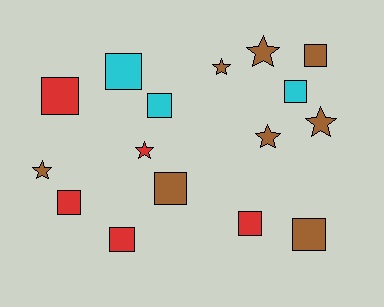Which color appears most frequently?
Brown, with 8 objects.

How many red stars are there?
There is 1 red star.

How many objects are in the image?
There are 16 objects.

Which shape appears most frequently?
Square, with 10 objects.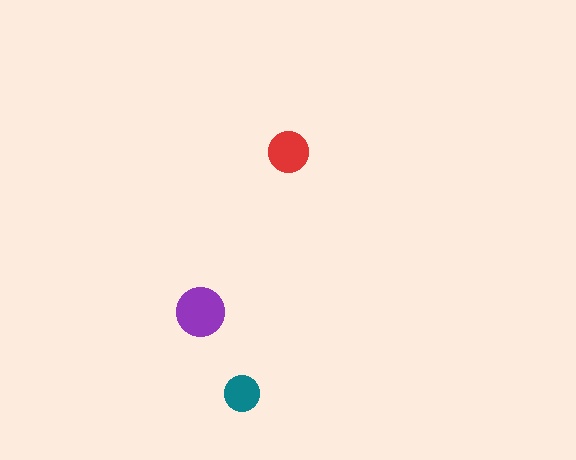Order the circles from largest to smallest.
the purple one, the red one, the teal one.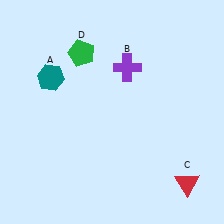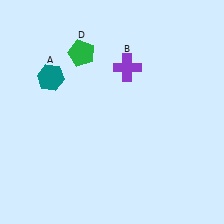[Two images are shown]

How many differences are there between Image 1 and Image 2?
There is 1 difference between the two images.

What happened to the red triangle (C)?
The red triangle (C) was removed in Image 2. It was in the bottom-right area of Image 1.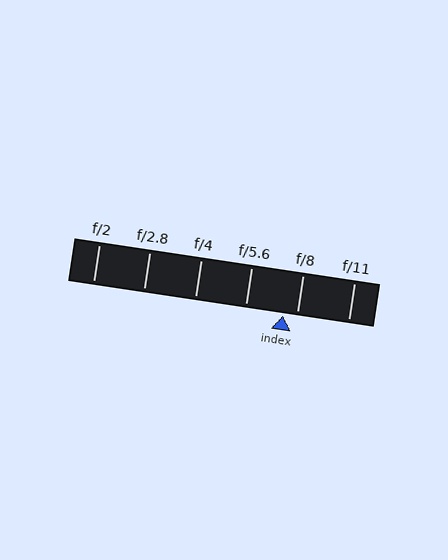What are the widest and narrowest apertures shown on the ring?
The widest aperture shown is f/2 and the narrowest is f/11.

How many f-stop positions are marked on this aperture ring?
There are 6 f-stop positions marked.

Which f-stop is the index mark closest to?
The index mark is closest to f/8.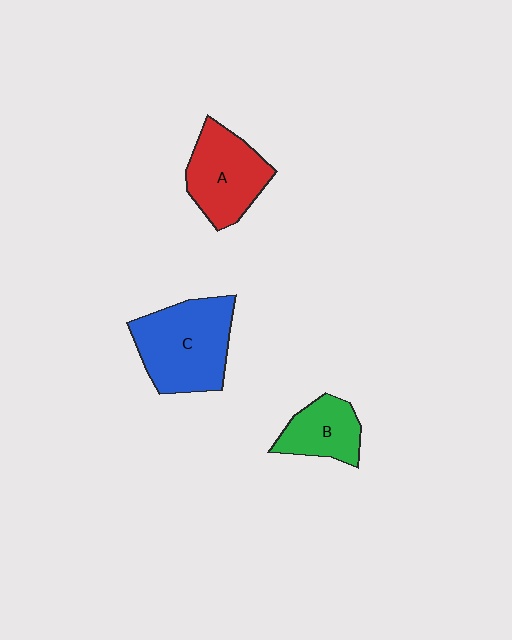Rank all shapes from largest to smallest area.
From largest to smallest: C (blue), A (red), B (green).